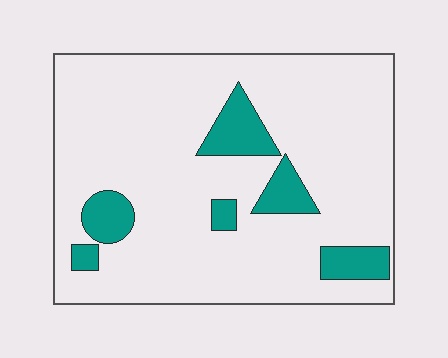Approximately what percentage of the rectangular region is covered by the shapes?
Approximately 15%.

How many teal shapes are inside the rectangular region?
6.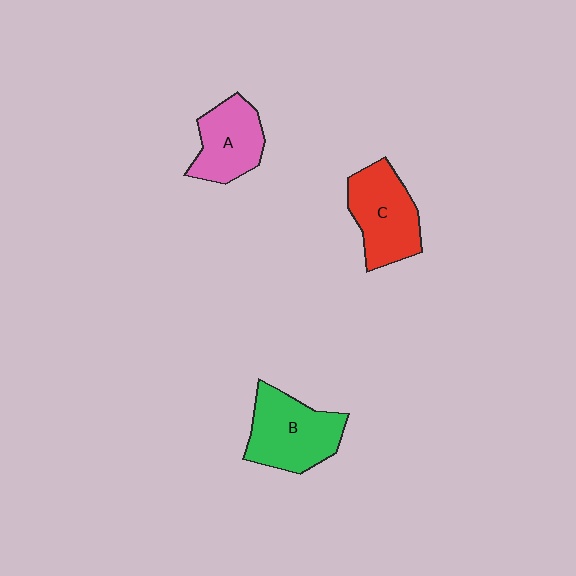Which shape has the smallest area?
Shape A (pink).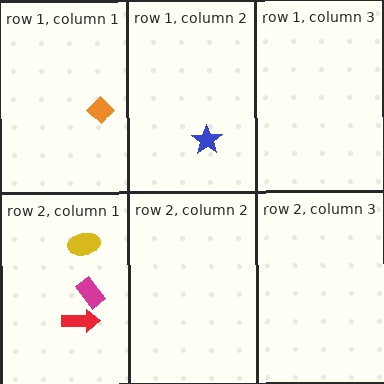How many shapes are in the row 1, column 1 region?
1.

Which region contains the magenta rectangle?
The row 2, column 1 region.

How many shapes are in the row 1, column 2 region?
1.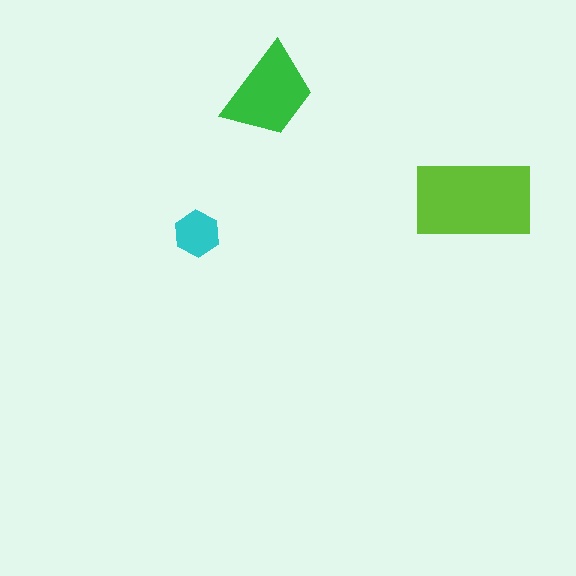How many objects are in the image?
There are 3 objects in the image.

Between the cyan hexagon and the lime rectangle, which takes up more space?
The lime rectangle.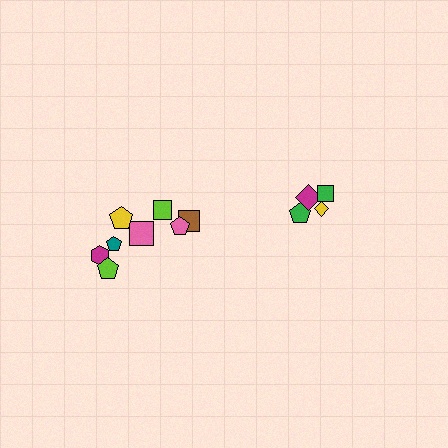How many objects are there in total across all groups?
There are 12 objects.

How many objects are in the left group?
There are 8 objects.